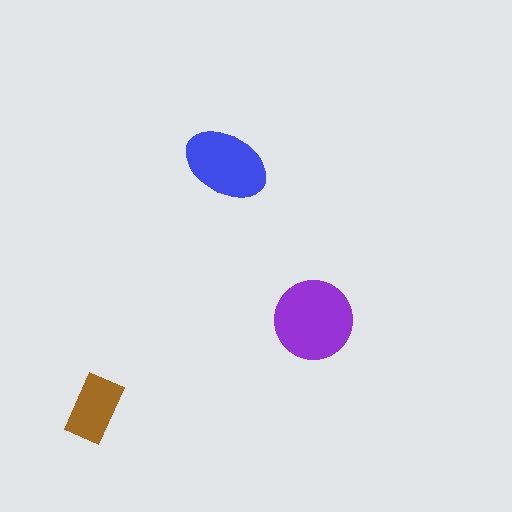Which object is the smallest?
The brown rectangle.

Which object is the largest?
The purple circle.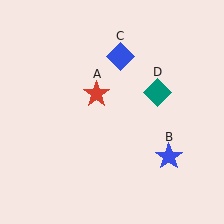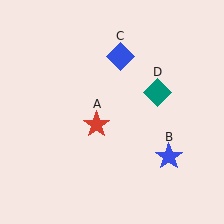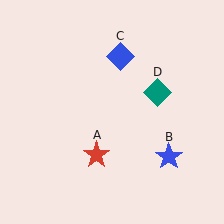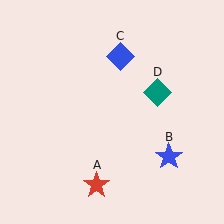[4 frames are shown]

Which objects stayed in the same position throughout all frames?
Blue star (object B) and blue diamond (object C) and teal diamond (object D) remained stationary.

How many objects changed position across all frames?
1 object changed position: red star (object A).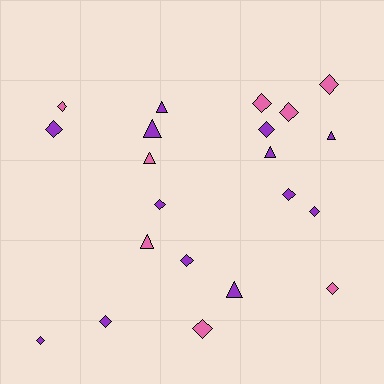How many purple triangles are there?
There are 5 purple triangles.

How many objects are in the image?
There are 21 objects.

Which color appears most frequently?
Purple, with 13 objects.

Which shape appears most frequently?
Diamond, with 14 objects.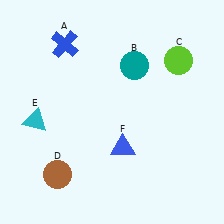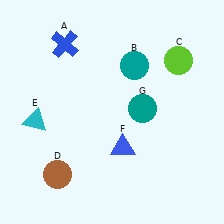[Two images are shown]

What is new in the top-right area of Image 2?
A teal circle (G) was added in the top-right area of Image 2.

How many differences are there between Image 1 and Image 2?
There is 1 difference between the two images.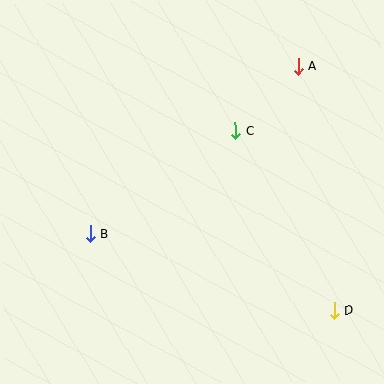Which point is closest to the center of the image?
Point C at (236, 131) is closest to the center.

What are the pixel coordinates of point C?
Point C is at (236, 131).